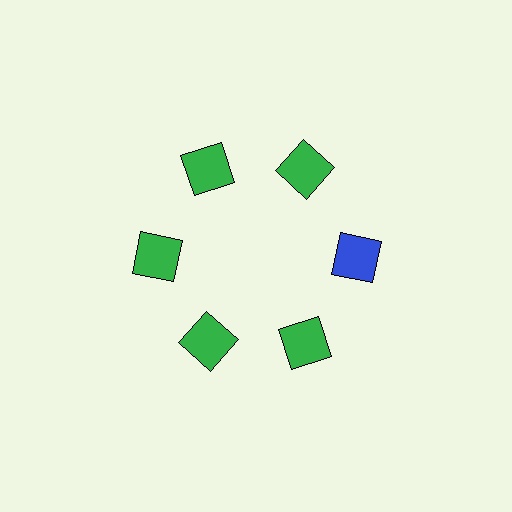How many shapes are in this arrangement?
There are 6 shapes arranged in a ring pattern.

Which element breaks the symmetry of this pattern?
The blue square at roughly the 3 o'clock position breaks the symmetry. All other shapes are green squares.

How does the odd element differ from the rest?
It has a different color: blue instead of green.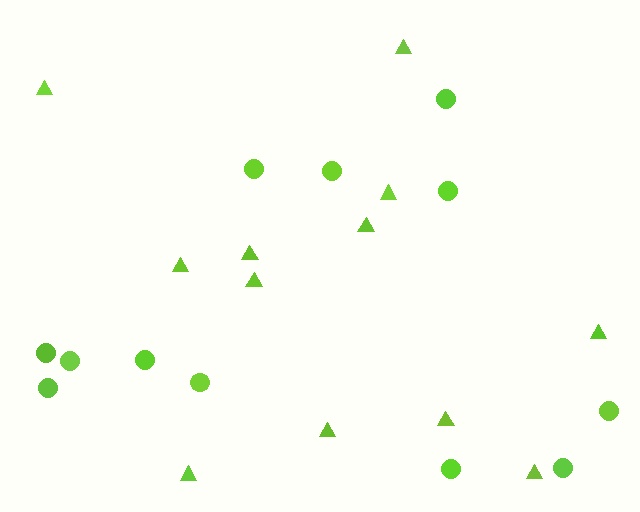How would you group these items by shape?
There are 2 groups: one group of triangles (12) and one group of circles (12).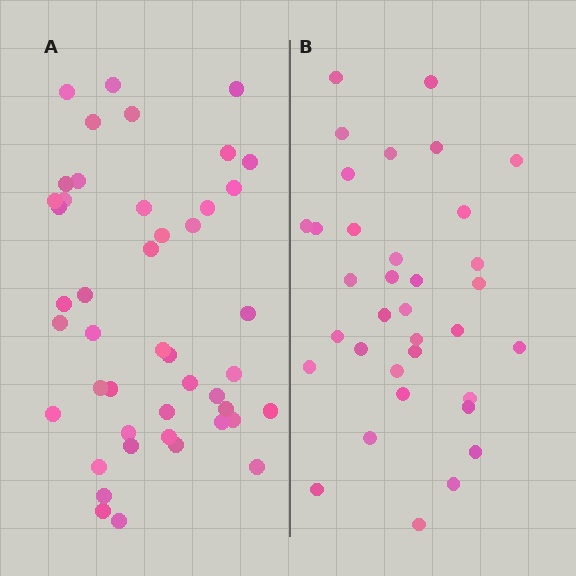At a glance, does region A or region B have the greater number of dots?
Region A (the left region) has more dots.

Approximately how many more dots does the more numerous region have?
Region A has roughly 10 or so more dots than region B.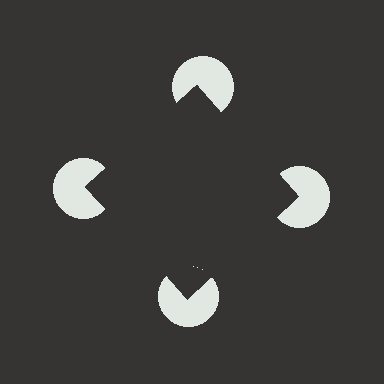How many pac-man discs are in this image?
There are 4 — one at each vertex of the illusory square.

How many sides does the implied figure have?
4 sides.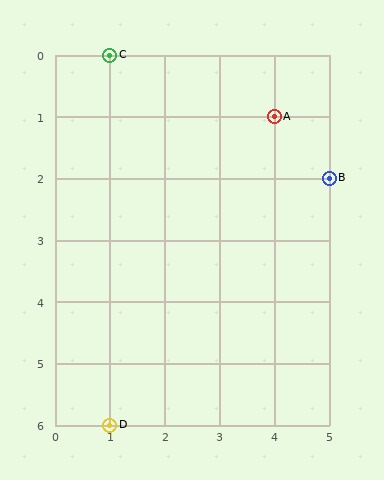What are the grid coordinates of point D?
Point D is at grid coordinates (1, 6).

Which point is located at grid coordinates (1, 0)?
Point C is at (1, 0).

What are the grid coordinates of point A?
Point A is at grid coordinates (4, 1).